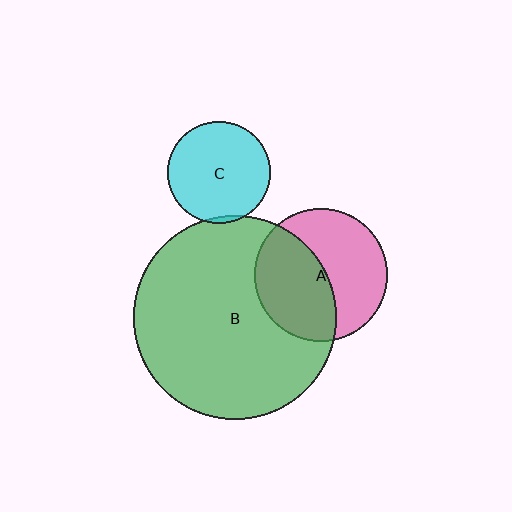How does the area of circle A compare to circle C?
Approximately 1.7 times.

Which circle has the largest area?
Circle B (green).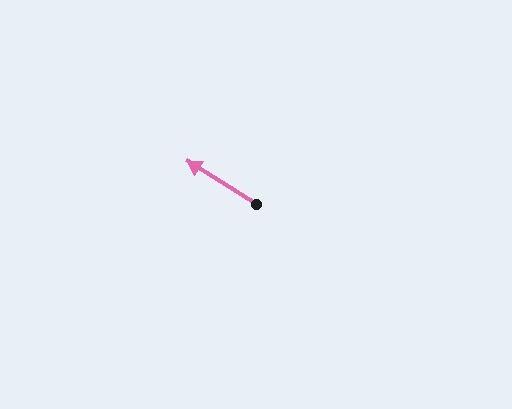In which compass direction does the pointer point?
Northwest.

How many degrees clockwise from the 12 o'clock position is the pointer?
Approximately 302 degrees.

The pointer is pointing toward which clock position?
Roughly 10 o'clock.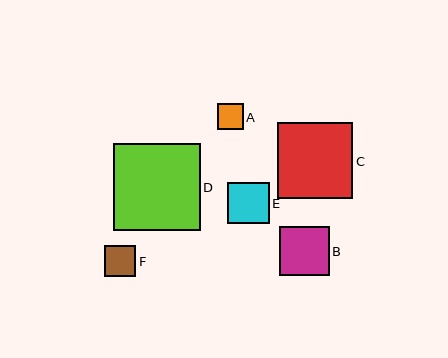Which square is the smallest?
Square A is the smallest with a size of approximately 25 pixels.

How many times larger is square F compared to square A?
Square F is approximately 1.2 times the size of square A.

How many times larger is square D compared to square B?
Square D is approximately 1.8 times the size of square B.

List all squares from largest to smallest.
From largest to smallest: D, C, B, E, F, A.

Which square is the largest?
Square D is the largest with a size of approximately 87 pixels.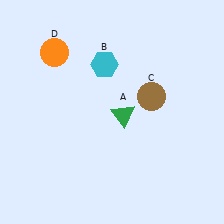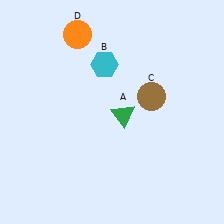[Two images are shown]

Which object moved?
The orange circle (D) moved right.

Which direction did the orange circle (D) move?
The orange circle (D) moved right.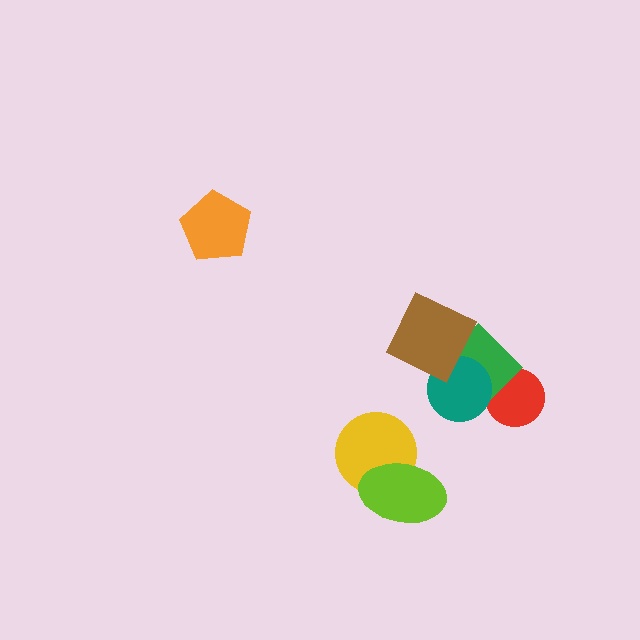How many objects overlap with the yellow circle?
1 object overlaps with the yellow circle.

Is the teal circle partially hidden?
Yes, it is partially covered by another shape.